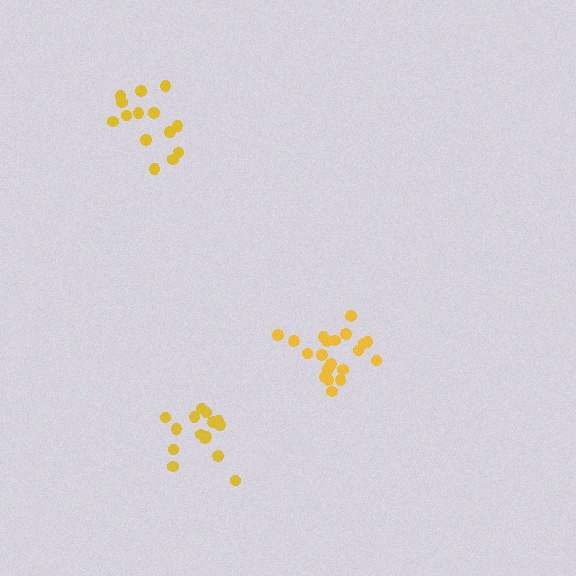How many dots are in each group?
Group 1: 20 dots, Group 2: 15 dots, Group 3: 14 dots (49 total).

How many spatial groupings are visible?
There are 3 spatial groupings.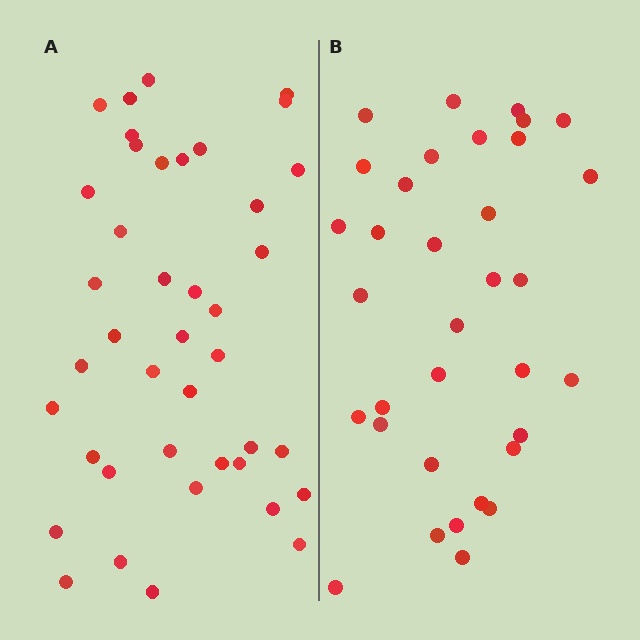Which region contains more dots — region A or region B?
Region A (the left region) has more dots.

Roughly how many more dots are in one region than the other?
Region A has roughly 8 or so more dots than region B.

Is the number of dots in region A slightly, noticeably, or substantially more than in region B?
Region A has only slightly more — the two regions are fairly close. The ratio is roughly 1.2 to 1.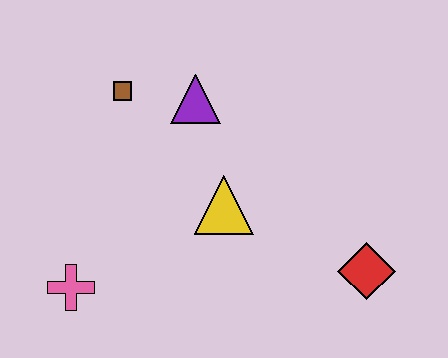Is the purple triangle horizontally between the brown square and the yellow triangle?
Yes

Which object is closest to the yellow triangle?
The purple triangle is closest to the yellow triangle.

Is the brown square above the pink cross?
Yes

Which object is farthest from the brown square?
The red diamond is farthest from the brown square.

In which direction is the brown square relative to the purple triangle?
The brown square is to the left of the purple triangle.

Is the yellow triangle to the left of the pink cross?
No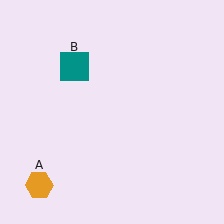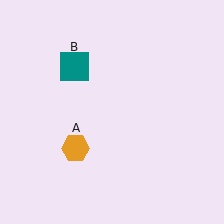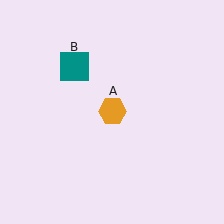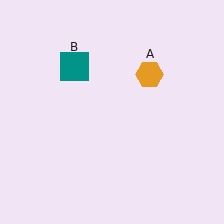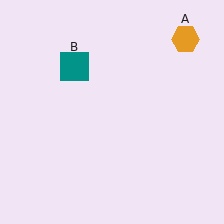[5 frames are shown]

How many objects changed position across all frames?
1 object changed position: orange hexagon (object A).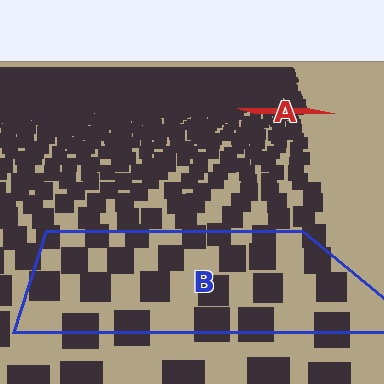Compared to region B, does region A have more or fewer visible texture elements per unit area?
Region A has more texture elements per unit area — they are packed more densely because it is farther away.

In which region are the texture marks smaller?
The texture marks are smaller in region A, because it is farther away.